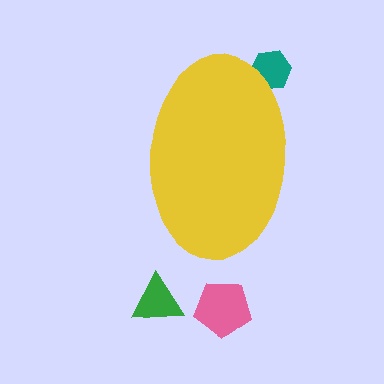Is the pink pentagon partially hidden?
No, the pink pentagon is fully visible.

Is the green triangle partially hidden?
No, the green triangle is fully visible.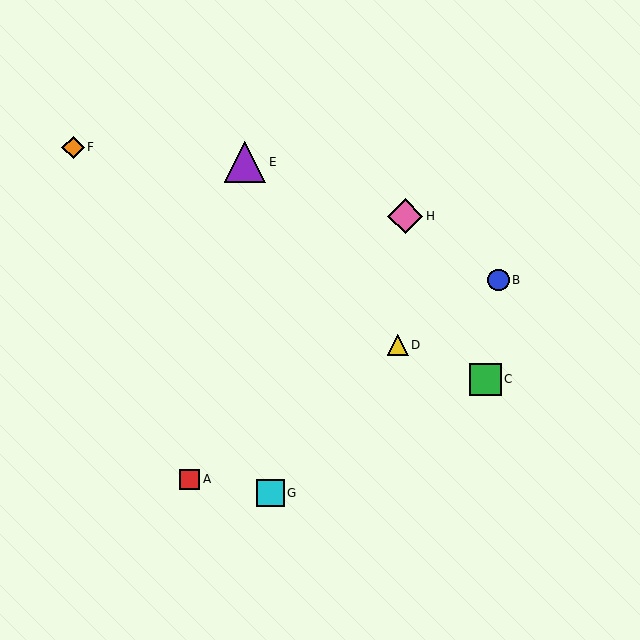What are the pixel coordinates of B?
Object B is at (498, 280).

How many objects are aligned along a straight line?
3 objects (A, B, D) are aligned along a straight line.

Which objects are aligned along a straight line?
Objects A, B, D are aligned along a straight line.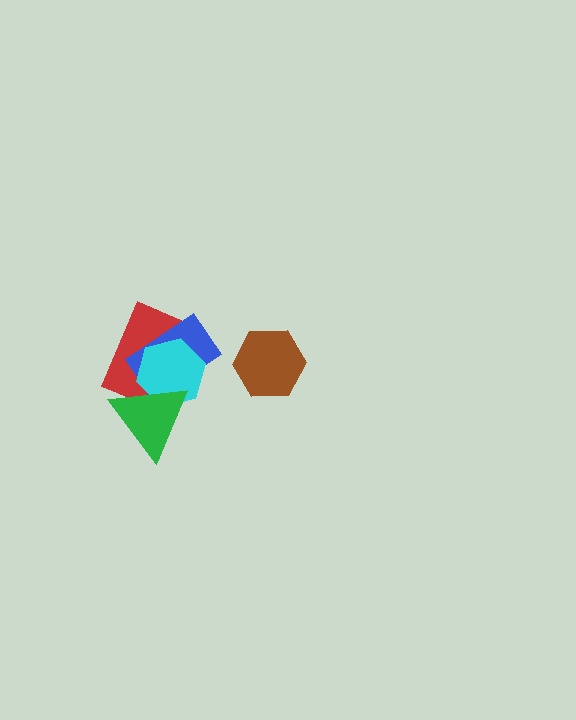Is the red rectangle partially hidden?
Yes, it is partially covered by another shape.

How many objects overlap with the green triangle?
3 objects overlap with the green triangle.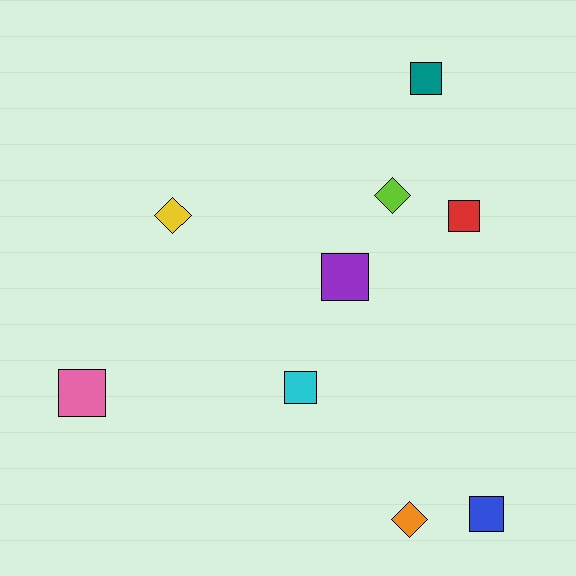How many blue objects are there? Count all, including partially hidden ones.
There is 1 blue object.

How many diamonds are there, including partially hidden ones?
There are 3 diamonds.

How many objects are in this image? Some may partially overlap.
There are 9 objects.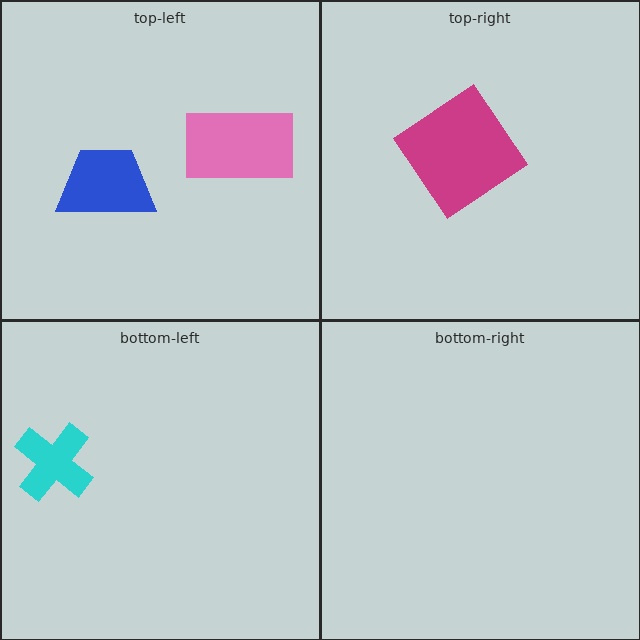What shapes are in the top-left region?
The blue trapezoid, the pink rectangle.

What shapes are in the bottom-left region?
The cyan cross.